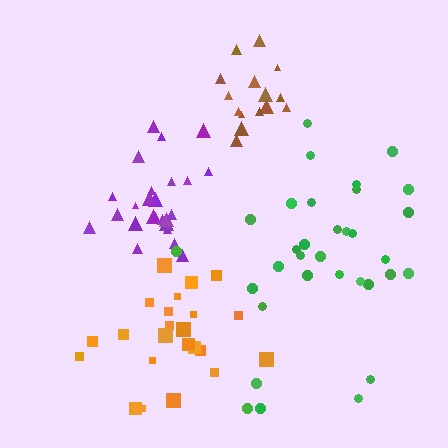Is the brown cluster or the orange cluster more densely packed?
Brown.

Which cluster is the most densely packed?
Purple.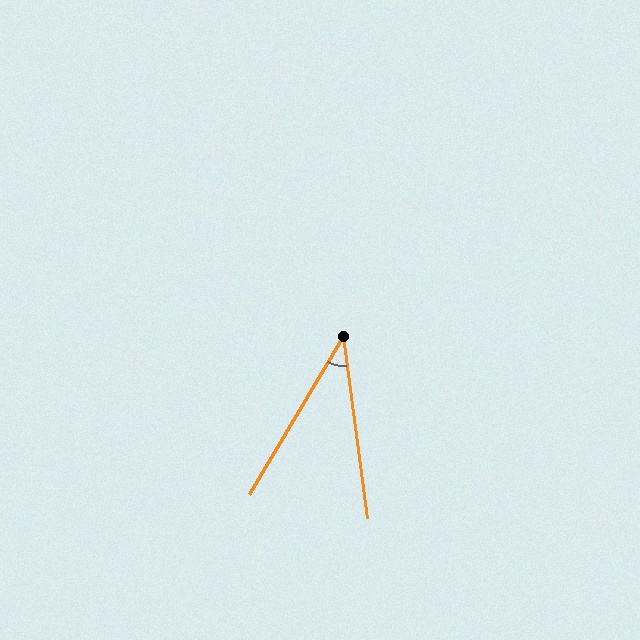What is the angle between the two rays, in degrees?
Approximately 38 degrees.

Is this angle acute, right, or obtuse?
It is acute.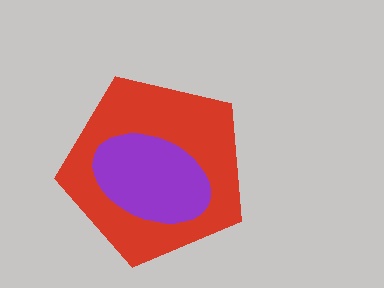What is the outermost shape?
The red pentagon.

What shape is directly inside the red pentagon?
The purple ellipse.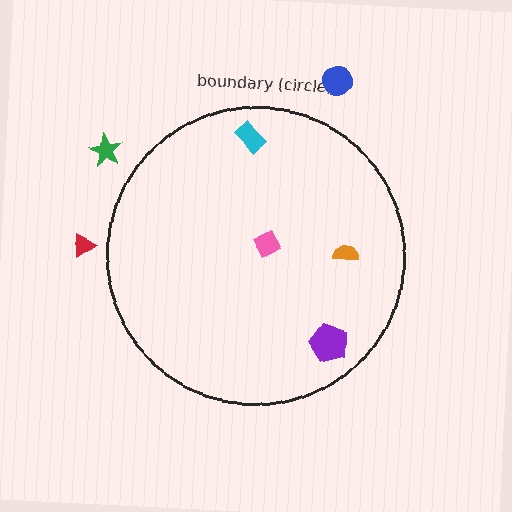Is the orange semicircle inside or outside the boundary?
Inside.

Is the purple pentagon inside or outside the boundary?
Inside.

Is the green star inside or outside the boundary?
Outside.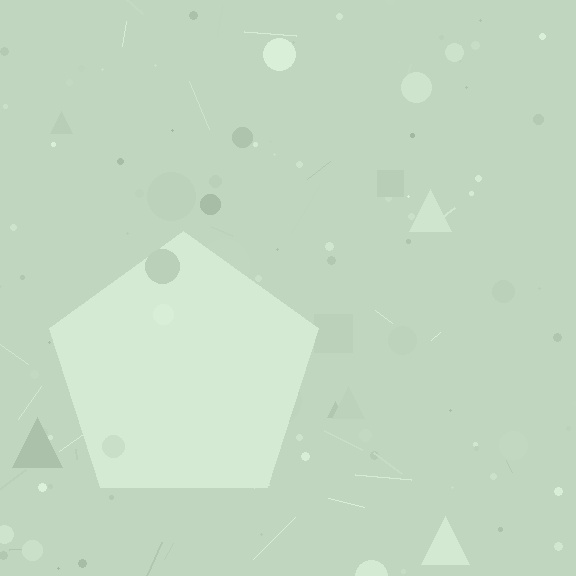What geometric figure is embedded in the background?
A pentagon is embedded in the background.